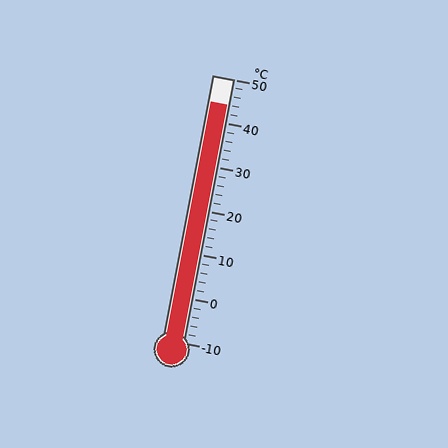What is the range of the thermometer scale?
The thermometer scale ranges from -10°C to 50°C.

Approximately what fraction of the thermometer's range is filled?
The thermometer is filled to approximately 90% of its range.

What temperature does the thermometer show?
The thermometer shows approximately 44°C.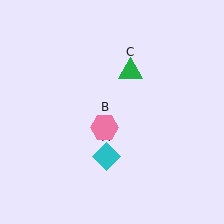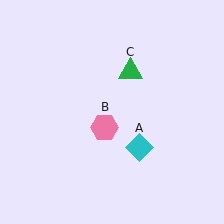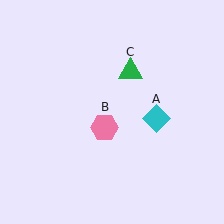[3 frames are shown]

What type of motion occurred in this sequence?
The cyan diamond (object A) rotated counterclockwise around the center of the scene.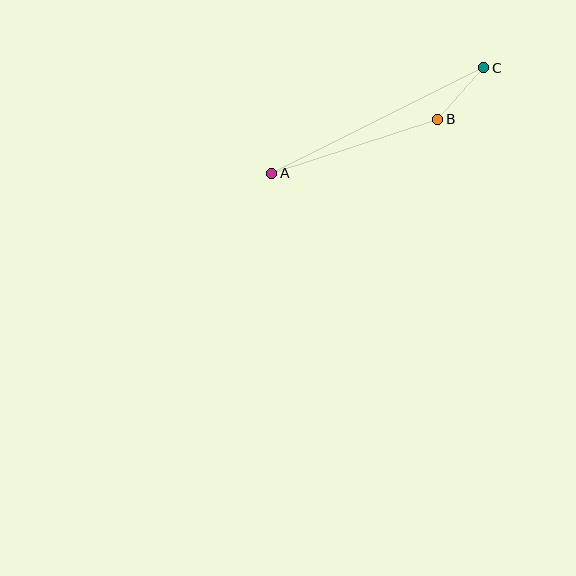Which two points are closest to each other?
Points B and C are closest to each other.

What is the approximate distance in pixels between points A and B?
The distance between A and B is approximately 175 pixels.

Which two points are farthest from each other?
Points A and C are farthest from each other.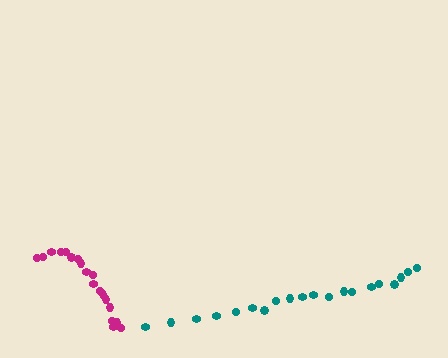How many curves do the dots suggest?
There are 2 distinct paths.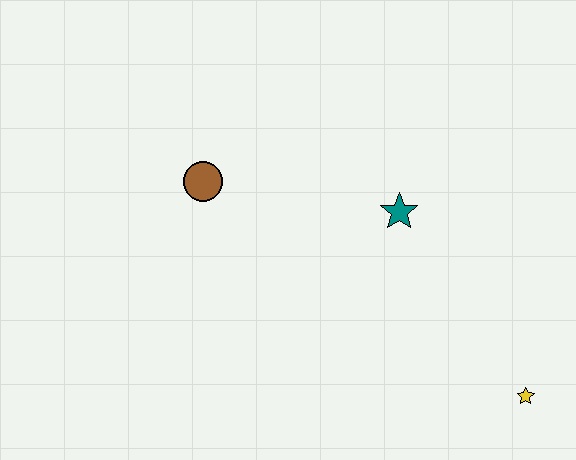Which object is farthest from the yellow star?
The brown circle is farthest from the yellow star.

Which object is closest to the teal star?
The brown circle is closest to the teal star.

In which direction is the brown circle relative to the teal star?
The brown circle is to the left of the teal star.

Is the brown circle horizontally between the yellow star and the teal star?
No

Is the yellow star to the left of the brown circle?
No